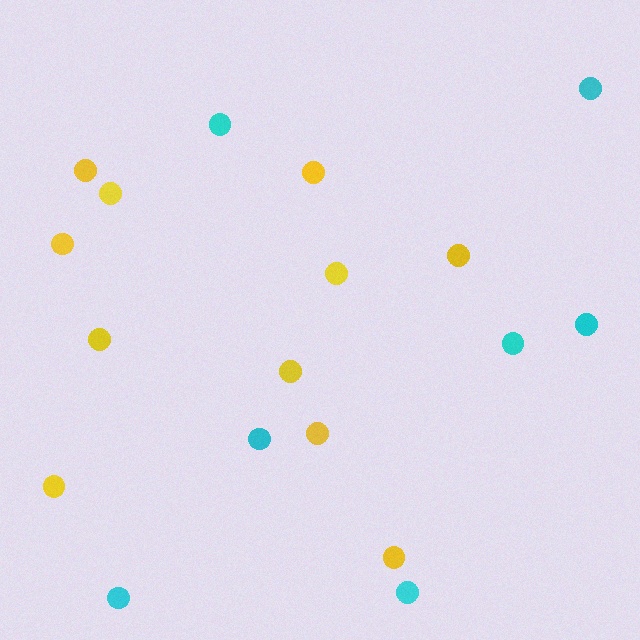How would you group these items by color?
There are 2 groups: one group of yellow circles (11) and one group of cyan circles (7).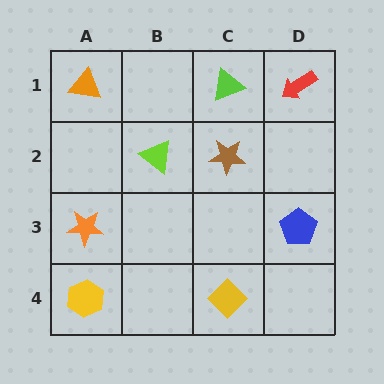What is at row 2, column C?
A brown star.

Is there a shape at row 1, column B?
No, that cell is empty.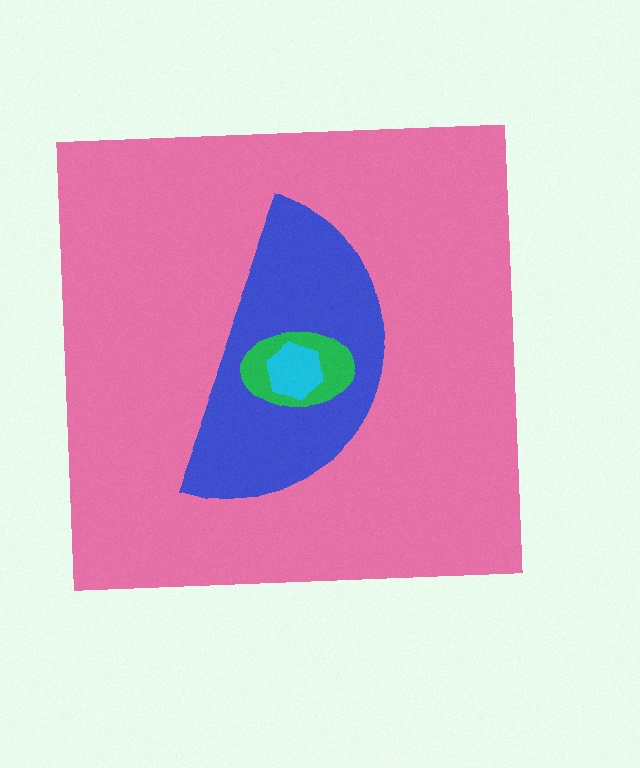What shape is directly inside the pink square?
The blue semicircle.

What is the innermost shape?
The cyan hexagon.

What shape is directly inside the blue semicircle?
The green ellipse.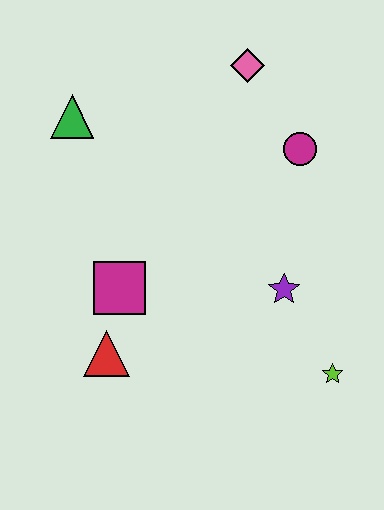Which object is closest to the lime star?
The purple star is closest to the lime star.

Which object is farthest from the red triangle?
The pink diamond is farthest from the red triangle.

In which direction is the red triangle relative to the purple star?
The red triangle is to the left of the purple star.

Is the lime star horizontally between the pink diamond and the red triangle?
No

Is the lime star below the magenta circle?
Yes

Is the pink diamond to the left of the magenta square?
No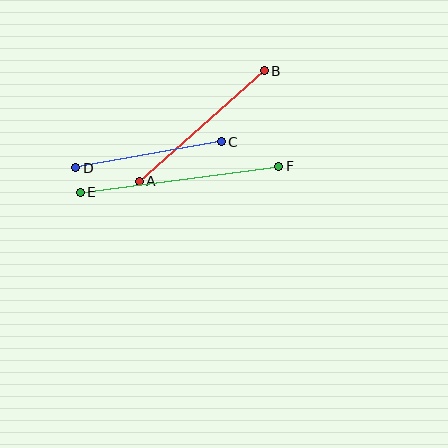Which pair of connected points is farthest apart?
Points E and F are farthest apart.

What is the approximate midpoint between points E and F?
The midpoint is at approximately (180, 179) pixels.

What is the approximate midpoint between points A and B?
The midpoint is at approximately (202, 126) pixels.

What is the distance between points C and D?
The distance is approximately 148 pixels.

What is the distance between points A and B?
The distance is approximately 167 pixels.